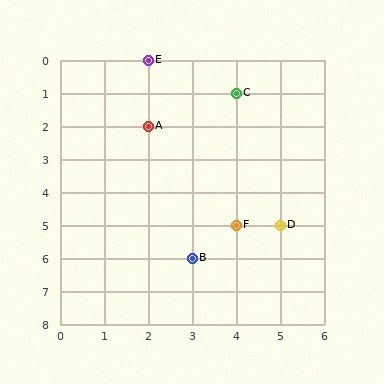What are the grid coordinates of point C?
Point C is at grid coordinates (4, 1).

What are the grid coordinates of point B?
Point B is at grid coordinates (3, 6).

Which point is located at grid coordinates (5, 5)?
Point D is at (5, 5).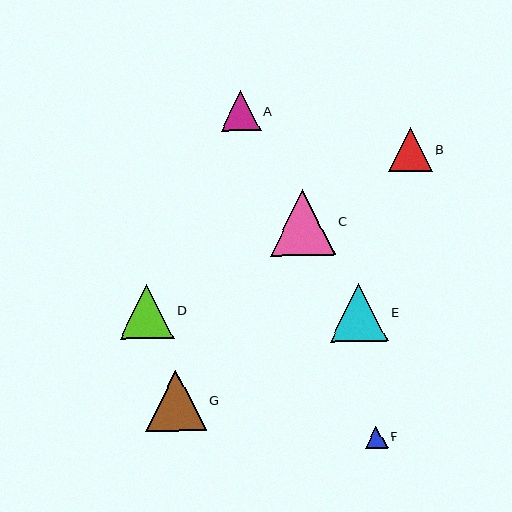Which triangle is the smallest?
Triangle F is the smallest with a size of approximately 22 pixels.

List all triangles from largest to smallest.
From largest to smallest: C, G, E, D, B, A, F.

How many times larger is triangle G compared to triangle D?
Triangle G is approximately 1.1 times the size of triangle D.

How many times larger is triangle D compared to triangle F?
Triangle D is approximately 2.4 times the size of triangle F.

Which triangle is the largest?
Triangle C is the largest with a size of approximately 66 pixels.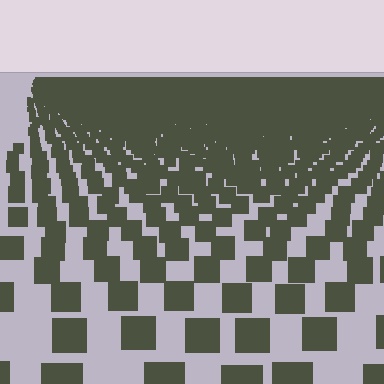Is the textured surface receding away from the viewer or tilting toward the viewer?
The surface is receding away from the viewer. Texture elements get smaller and denser toward the top.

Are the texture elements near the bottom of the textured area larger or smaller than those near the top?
Larger. Near the bottom, elements are closer to the viewer and appear at a bigger on-screen size.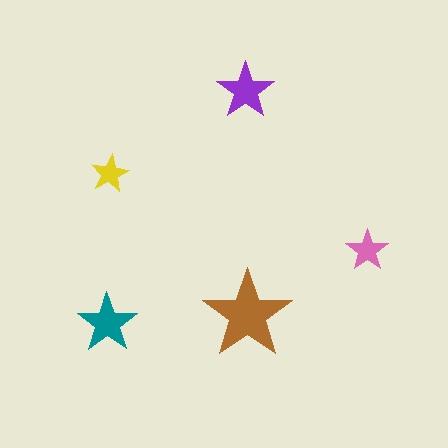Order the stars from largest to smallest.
the brown one, the teal one, the purple one, the pink one, the yellow one.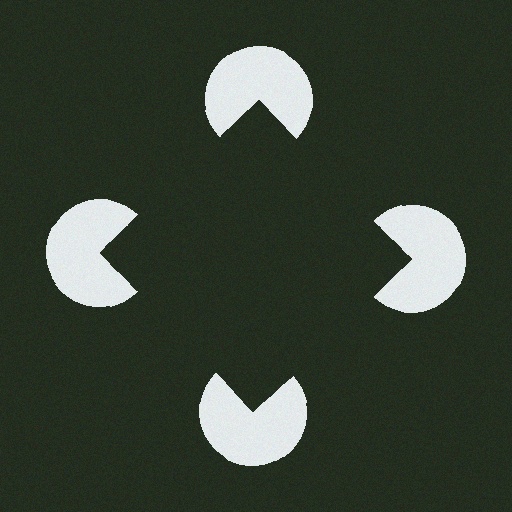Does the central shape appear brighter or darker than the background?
It typically appears slightly darker than the background, even though no actual brightness change is drawn.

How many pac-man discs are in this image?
There are 4 — one at each vertex of the illusory square.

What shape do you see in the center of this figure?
An illusory square — its edges are inferred from the aligned wedge cuts in the pac-man discs, not physically drawn.